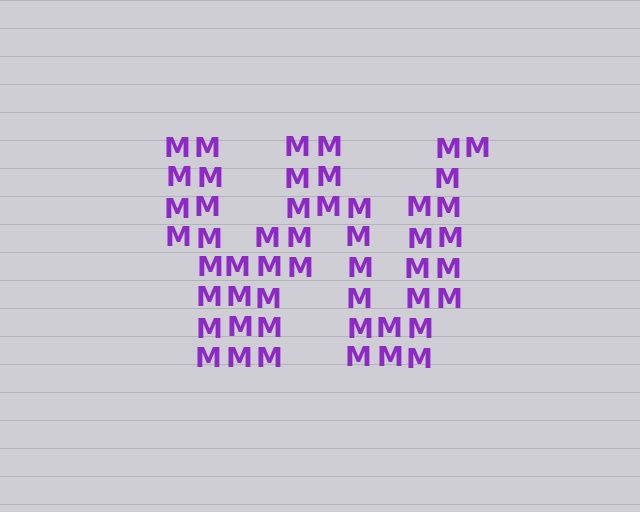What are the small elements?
The small elements are letter M's.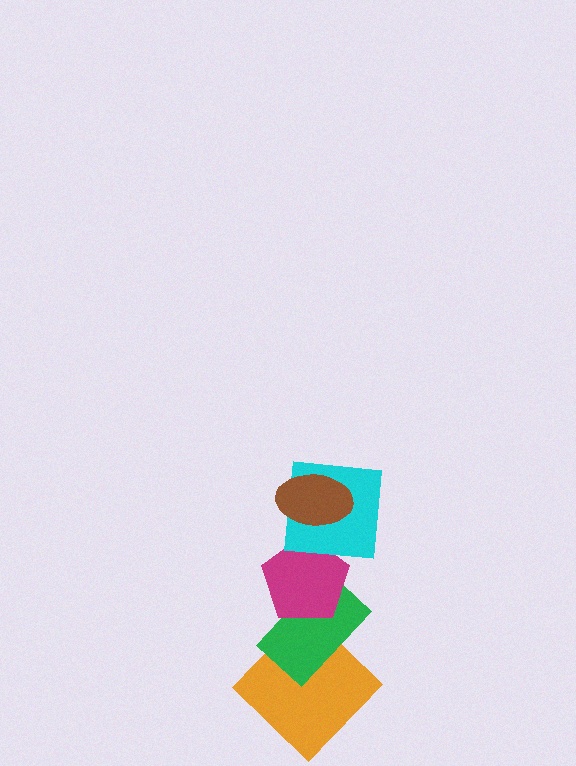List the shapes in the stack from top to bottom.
From top to bottom: the brown ellipse, the cyan square, the magenta pentagon, the green rectangle, the orange diamond.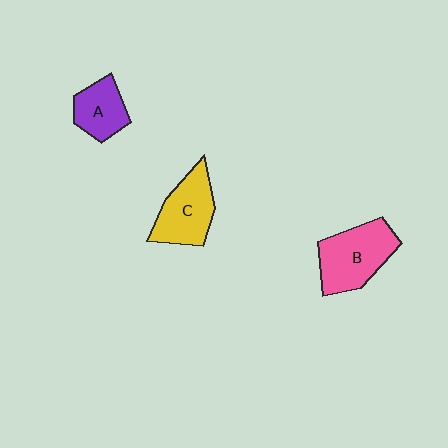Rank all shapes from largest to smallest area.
From largest to smallest: B (pink), C (yellow), A (purple).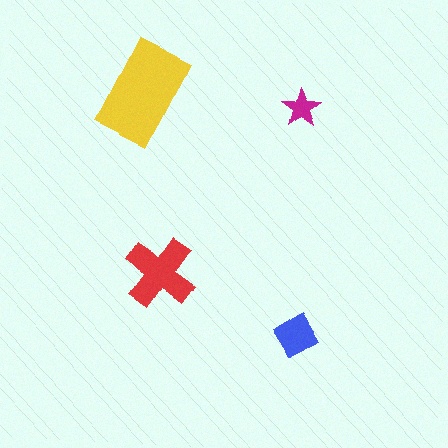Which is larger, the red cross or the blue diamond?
The red cross.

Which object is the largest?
The yellow rectangle.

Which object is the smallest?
The magenta star.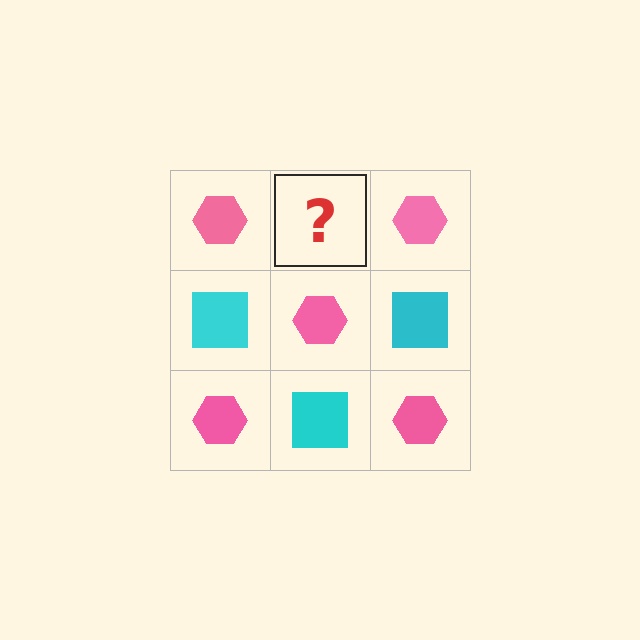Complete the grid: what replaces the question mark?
The question mark should be replaced with a cyan square.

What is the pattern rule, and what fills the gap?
The rule is that it alternates pink hexagon and cyan square in a checkerboard pattern. The gap should be filled with a cyan square.